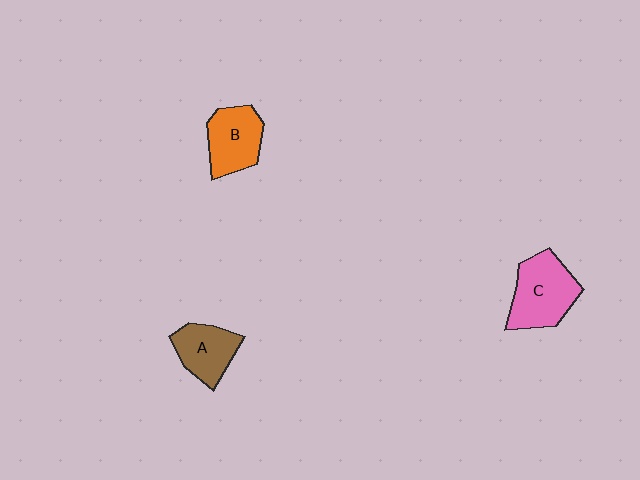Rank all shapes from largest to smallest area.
From largest to smallest: C (pink), B (orange), A (brown).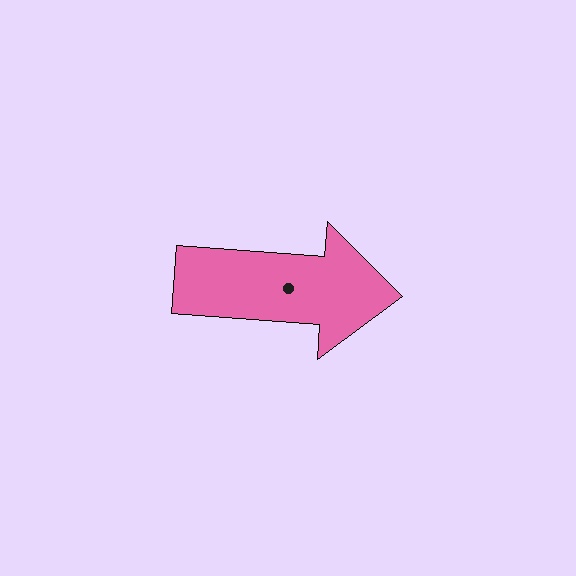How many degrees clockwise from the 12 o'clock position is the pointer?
Approximately 94 degrees.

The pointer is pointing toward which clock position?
Roughly 3 o'clock.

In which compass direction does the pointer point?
East.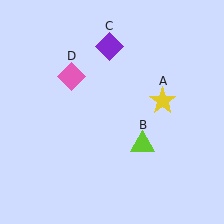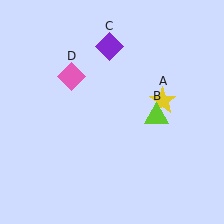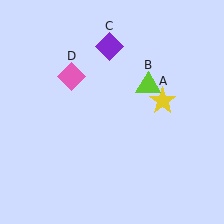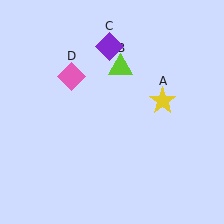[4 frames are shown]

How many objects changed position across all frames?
1 object changed position: lime triangle (object B).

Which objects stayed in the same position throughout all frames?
Yellow star (object A) and purple diamond (object C) and pink diamond (object D) remained stationary.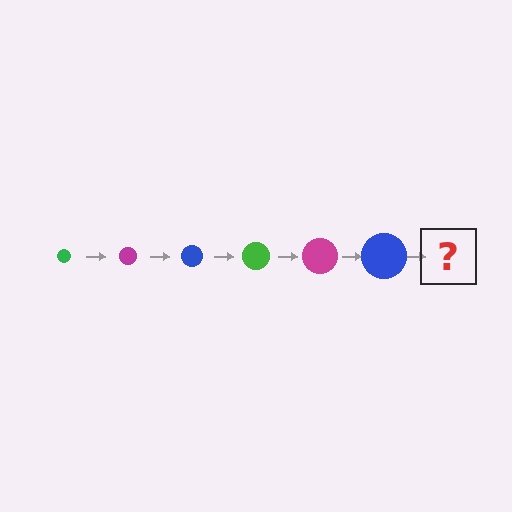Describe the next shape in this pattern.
It should be a green circle, larger than the previous one.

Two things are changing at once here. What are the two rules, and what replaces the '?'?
The two rules are that the circle grows larger each step and the color cycles through green, magenta, and blue. The '?' should be a green circle, larger than the previous one.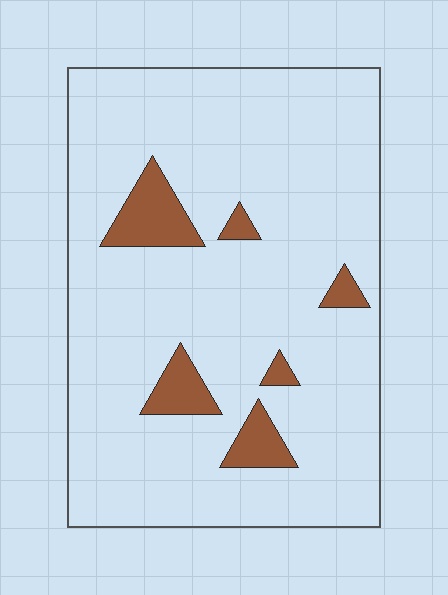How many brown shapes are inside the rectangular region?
6.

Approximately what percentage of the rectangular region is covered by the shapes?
Approximately 10%.